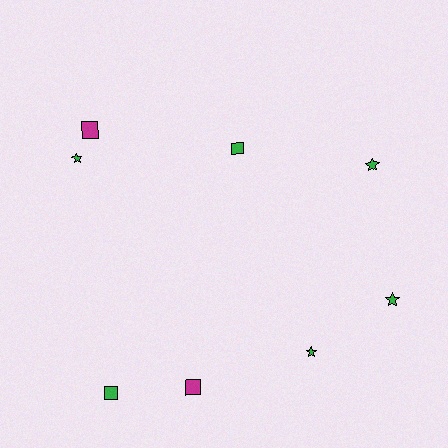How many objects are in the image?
There are 8 objects.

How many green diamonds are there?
There are no green diamonds.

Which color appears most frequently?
Green, with 6 objects.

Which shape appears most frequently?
Star, with 4 objects.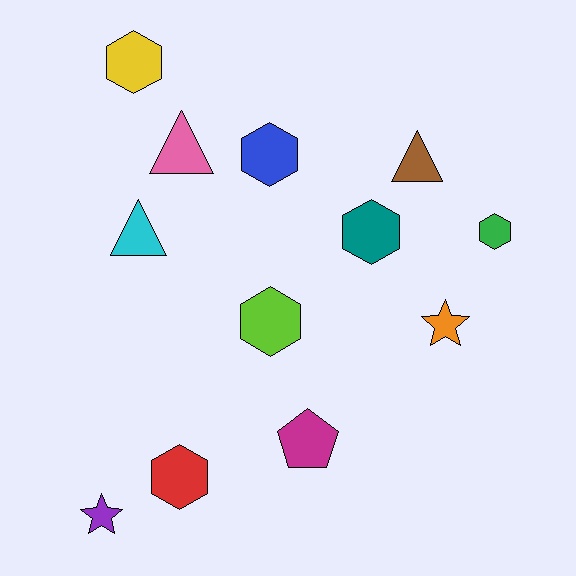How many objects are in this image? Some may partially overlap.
There are 12 objects.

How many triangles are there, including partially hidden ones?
There are 3 triangles.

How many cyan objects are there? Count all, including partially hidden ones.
There is 1 cyan object.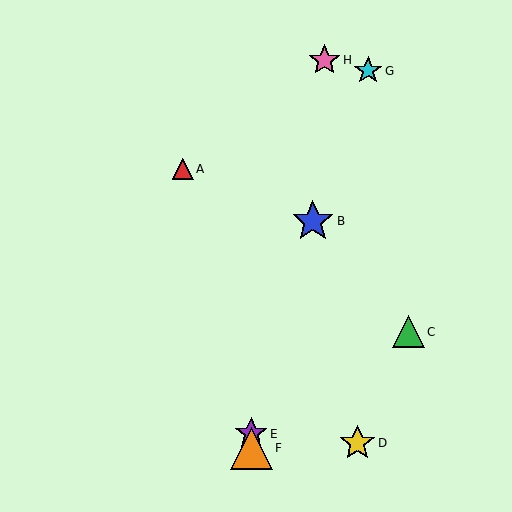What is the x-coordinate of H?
Object H is at x≈325.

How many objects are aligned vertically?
2 objects (E, F) are aligned vertically.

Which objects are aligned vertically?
Objects E, F are aligned vertically.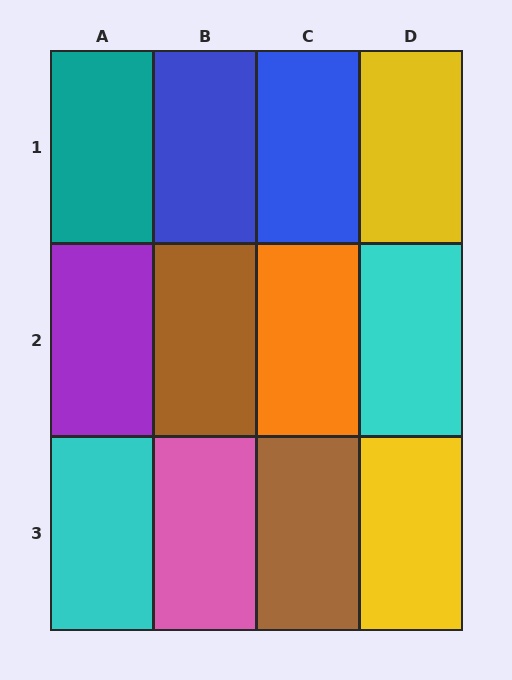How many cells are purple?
1 cell is purple.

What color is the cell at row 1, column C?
Blue.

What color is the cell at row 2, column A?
Purple.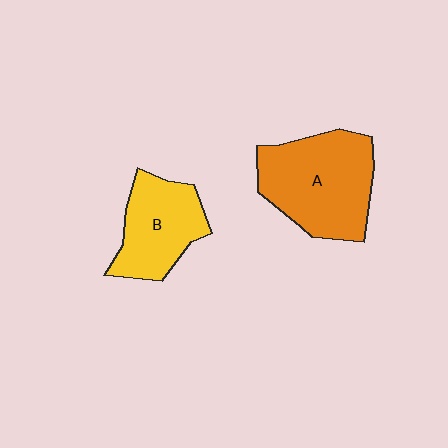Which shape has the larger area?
Shape A (orange).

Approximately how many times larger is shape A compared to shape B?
Approximately 1.4 times.